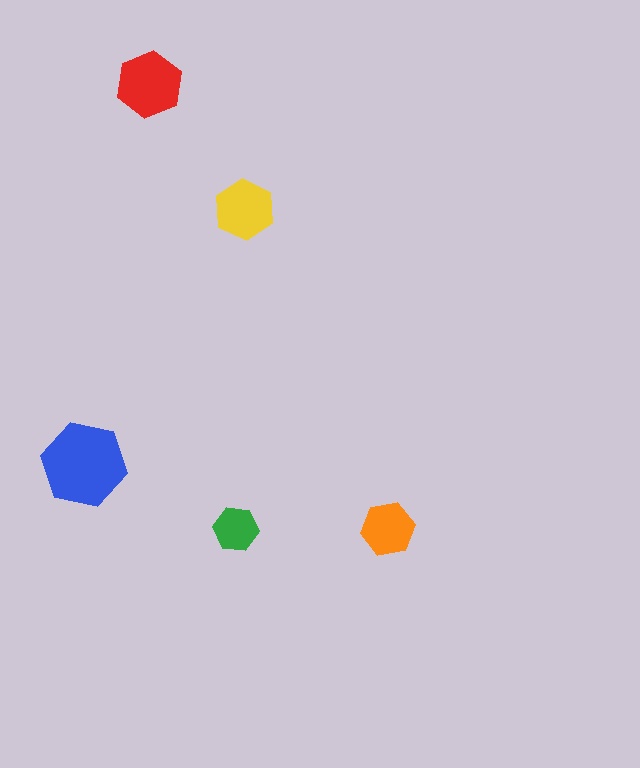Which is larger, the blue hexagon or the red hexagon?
The blue one.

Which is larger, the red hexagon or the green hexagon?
The red one.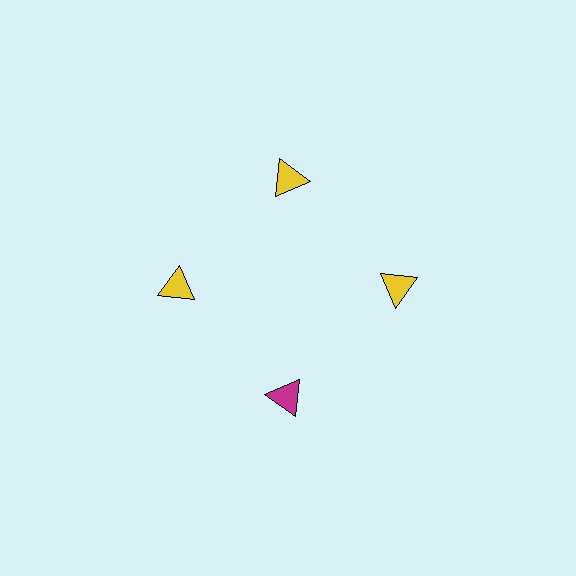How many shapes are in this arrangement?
There are 4 shapes arranged in a ring pattern.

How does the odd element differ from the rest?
It has a different color: magenta instead of yellow.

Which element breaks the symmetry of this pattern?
The magenta triangle at roughly the 6 o'clock position breaks the symmetry. All other shapes are yellow triangles.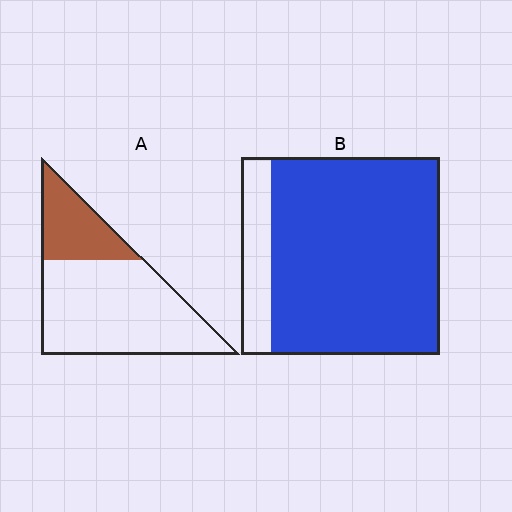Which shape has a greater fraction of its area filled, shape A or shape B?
Shape B.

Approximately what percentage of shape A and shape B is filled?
A is approximately 25% and B is approximately 85%.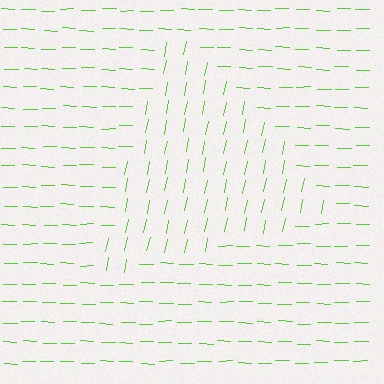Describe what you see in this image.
The image is filled with small lime line segments. A triangle region in the image has lines oriented differently from the surrounding lines, creating a visible texture boundary.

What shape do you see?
I see a triangle.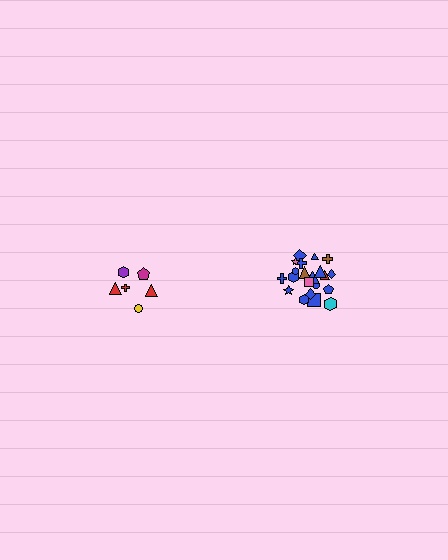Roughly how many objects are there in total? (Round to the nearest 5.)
Roughly 30 objects in total.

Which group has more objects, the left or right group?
The right group.